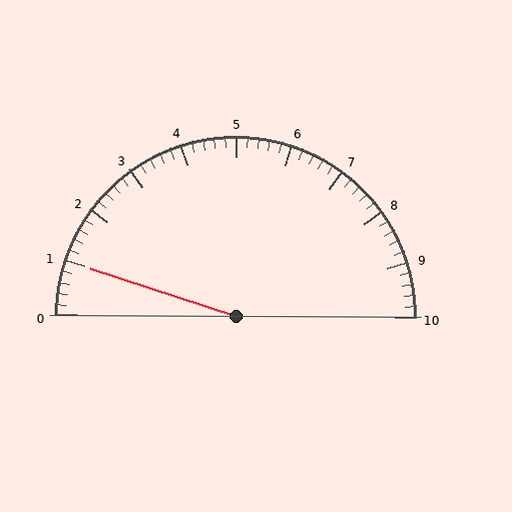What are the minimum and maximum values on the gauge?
The gauge ranges from 0 to 10.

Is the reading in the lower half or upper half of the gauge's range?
The reading is in the lower half of the range (0 to 10).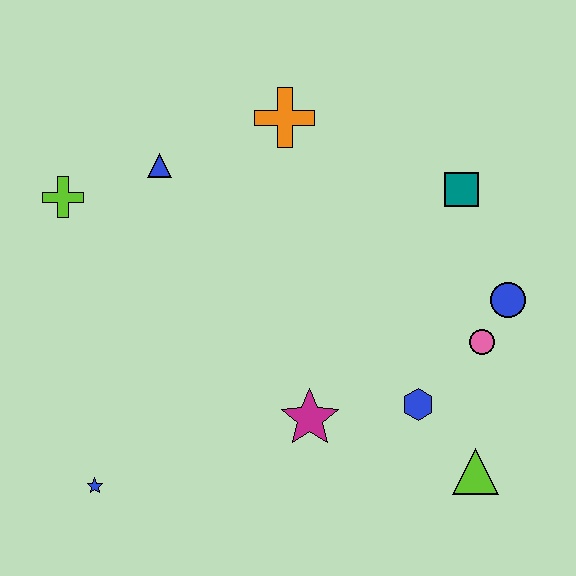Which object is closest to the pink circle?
The blue circle is closest to the pink circle.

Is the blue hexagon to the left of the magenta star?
No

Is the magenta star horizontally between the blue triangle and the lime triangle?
Yes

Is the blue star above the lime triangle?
No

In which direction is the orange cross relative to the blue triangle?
The orange cross is to the right of the blue triangle.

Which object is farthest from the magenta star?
The lime cross is farthest from the magenta star.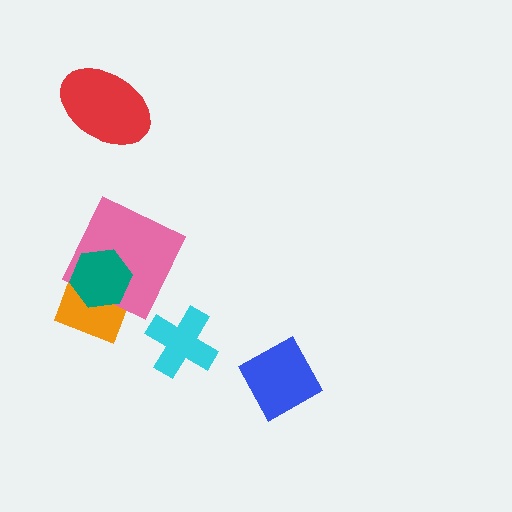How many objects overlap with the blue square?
0 objects overlap with the blue square.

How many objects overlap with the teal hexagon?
2 objects overlap with the teal hexagon.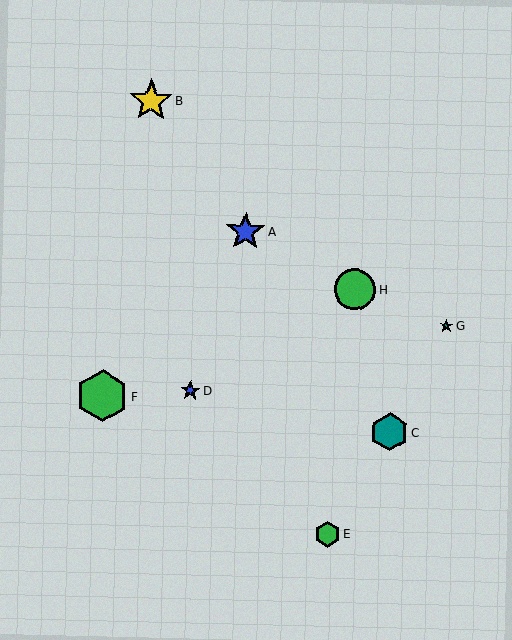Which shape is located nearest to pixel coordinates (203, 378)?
The blue star (labeled D) at (190, 391) is nearest to that location.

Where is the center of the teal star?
The center of the teal star is at (446, 326).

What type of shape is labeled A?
Shape A is a blue star.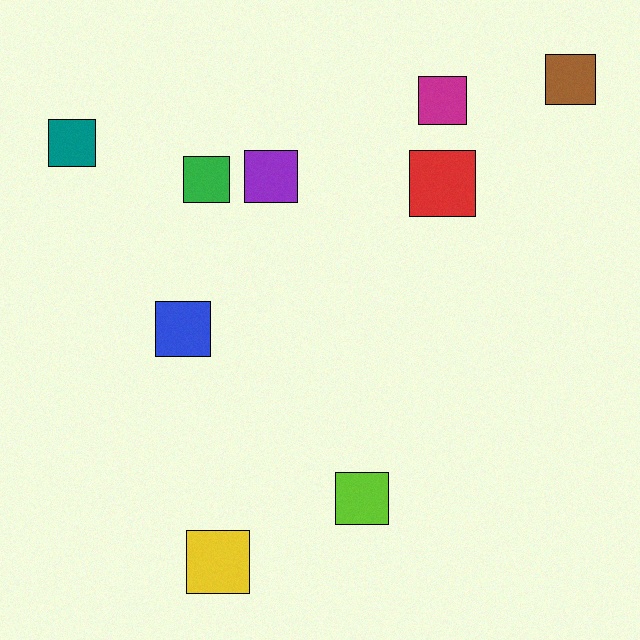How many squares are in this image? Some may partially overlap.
There are 9 squares.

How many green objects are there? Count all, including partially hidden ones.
There is 1 green object.